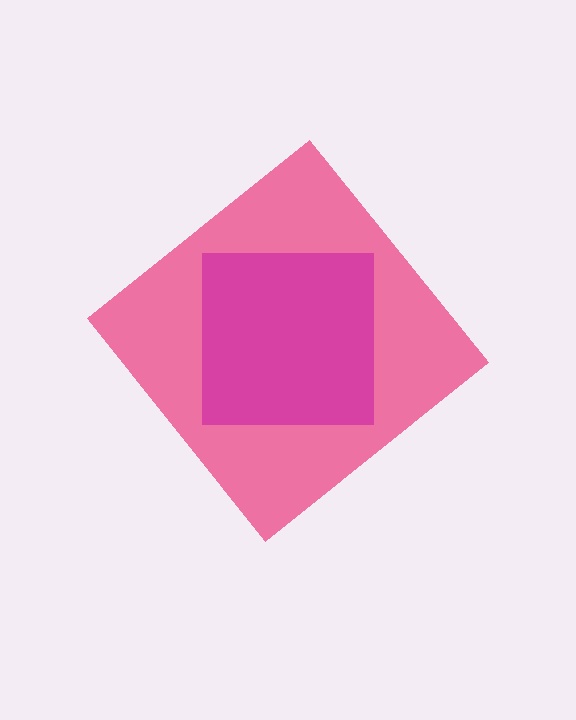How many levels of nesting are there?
2.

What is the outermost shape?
The pink diamond.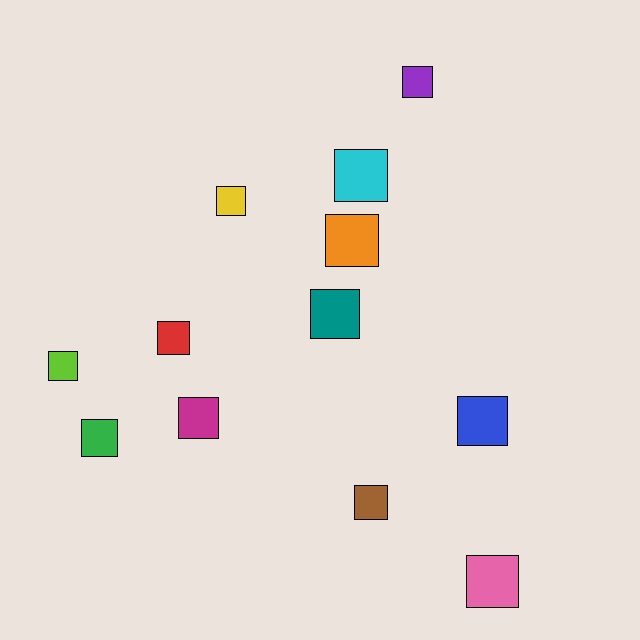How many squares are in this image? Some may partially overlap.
There are 12 squares.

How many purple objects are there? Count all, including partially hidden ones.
There is 1 purple object.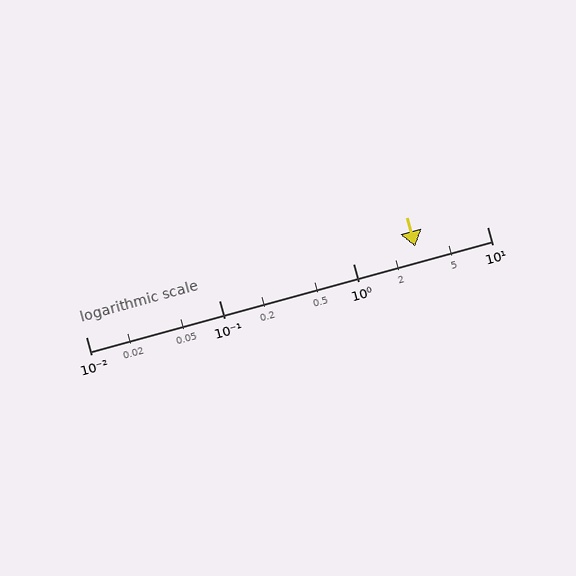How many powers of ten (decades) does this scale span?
The scale spans 3 decades, from 0.01 to 10.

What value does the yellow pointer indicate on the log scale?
The pointer indicates approximately 2.9.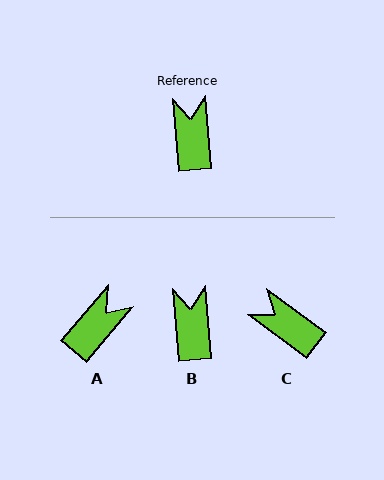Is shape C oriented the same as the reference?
No, it is off by about 48 degrees.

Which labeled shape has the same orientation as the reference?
B.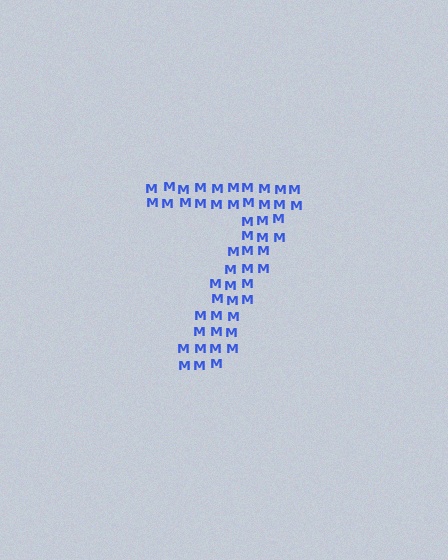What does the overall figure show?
The overall figure shows the digit 7.